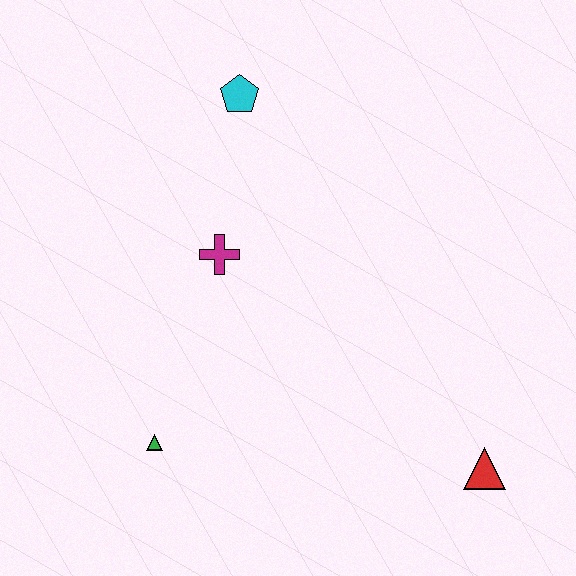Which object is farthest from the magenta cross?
The red triangle is farthest from the magenta cross.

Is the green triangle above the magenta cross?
No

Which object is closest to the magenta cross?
The cyan pentagon is closest to the magenta cross.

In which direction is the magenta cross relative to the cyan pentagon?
The magenta cross is below the cyan pentagon.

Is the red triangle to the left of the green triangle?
No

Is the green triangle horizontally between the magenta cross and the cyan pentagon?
No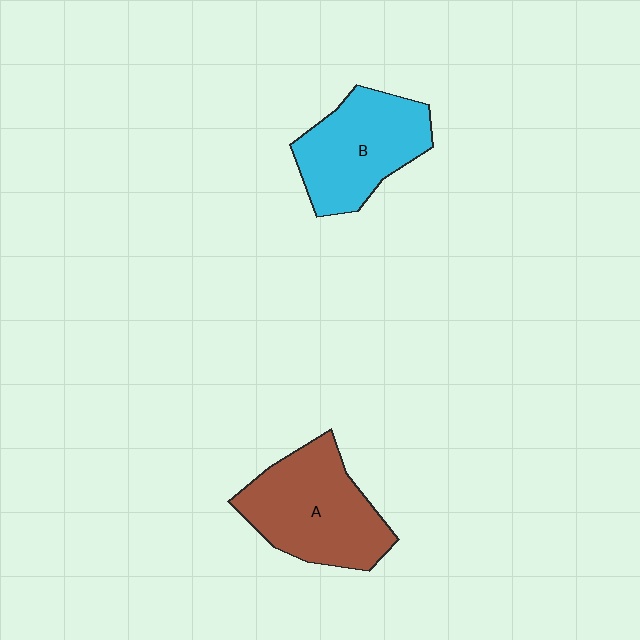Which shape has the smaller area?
Shape B (cyan).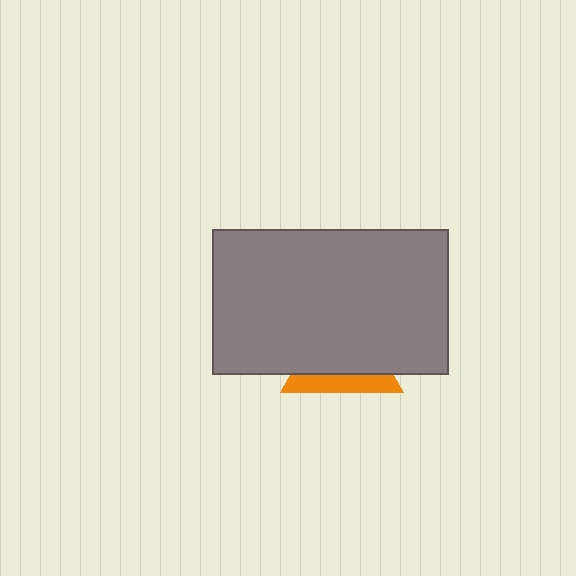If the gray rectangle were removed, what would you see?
You would see the complete orange triangle.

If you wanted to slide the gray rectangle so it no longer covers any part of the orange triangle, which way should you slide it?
Slide it up — that is the most direct way to separate the two shapes.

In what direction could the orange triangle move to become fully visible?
The orange triangle could move down. That would shift it out from behind the gray rectangle entirely.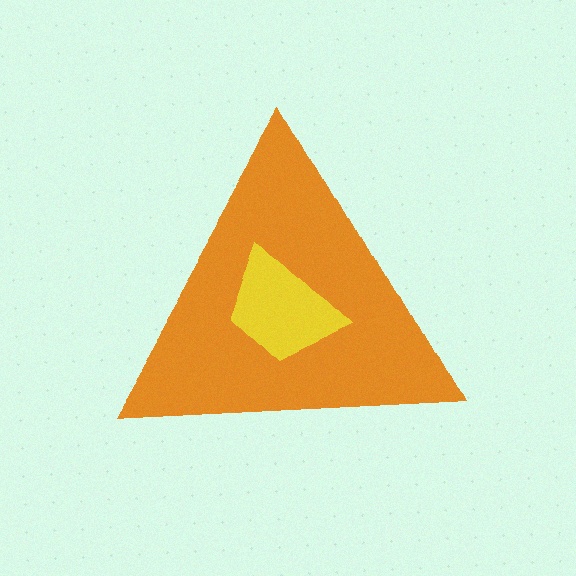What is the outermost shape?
The orange triangle.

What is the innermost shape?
The yellow trapezoid.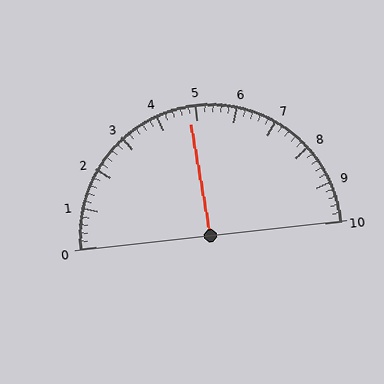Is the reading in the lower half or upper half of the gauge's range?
The reading is in the lower half of the range (0 to 10).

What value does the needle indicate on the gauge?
The needle indicates approximately 4.8.